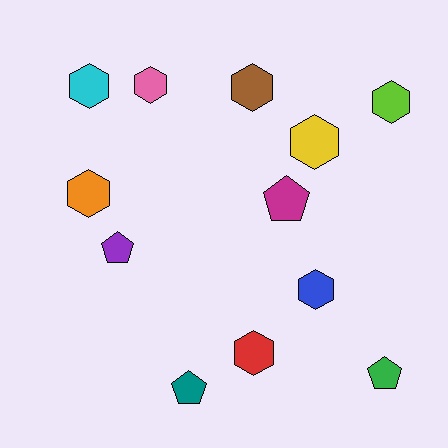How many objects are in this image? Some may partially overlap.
There are 12 objects.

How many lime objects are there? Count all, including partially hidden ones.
There is 1 lime object.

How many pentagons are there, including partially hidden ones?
There are 4 pentagons.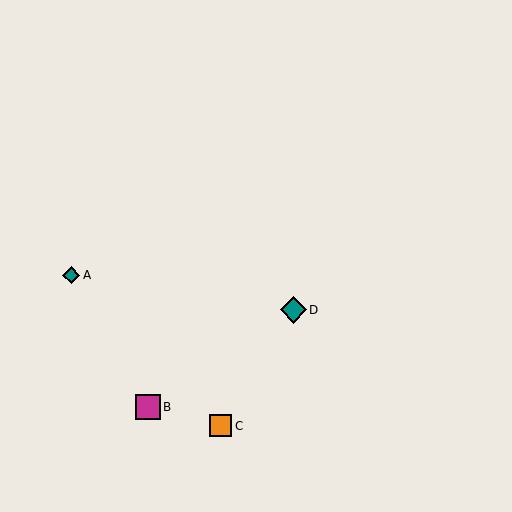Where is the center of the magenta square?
The center of the magenta square is at (148, 407).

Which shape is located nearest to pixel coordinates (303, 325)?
The teal diamond (labeled D) at (293, 310) is nearest to that location.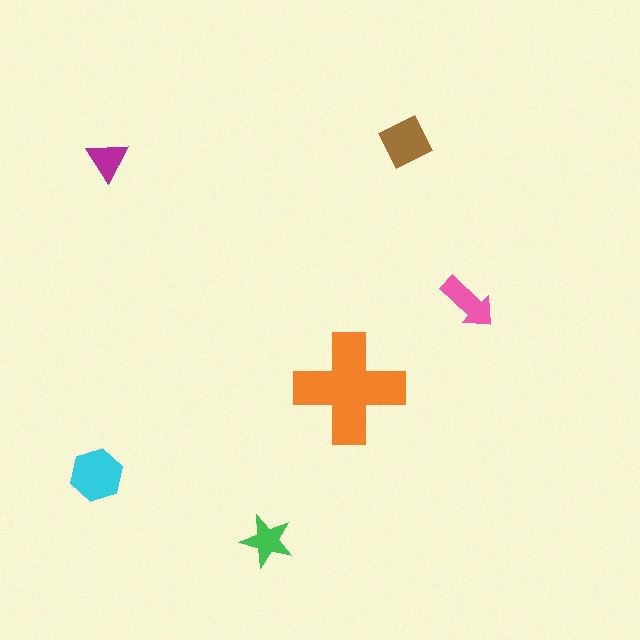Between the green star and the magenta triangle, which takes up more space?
The green star.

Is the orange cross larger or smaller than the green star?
Larger.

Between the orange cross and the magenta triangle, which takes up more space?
The orange cross.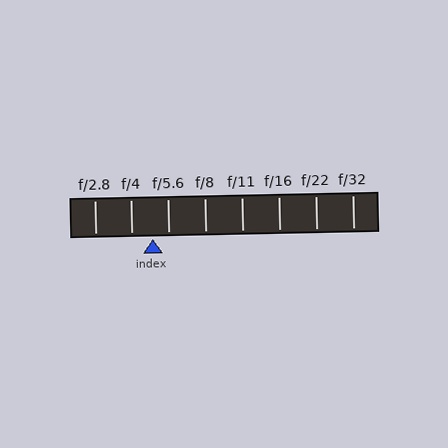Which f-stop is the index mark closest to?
The index mark is closest to f/5.6.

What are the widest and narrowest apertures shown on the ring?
The widest aperture shown is f/2.8 and the narrowest is f/32.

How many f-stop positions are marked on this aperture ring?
There are 8 f-stop positions marked.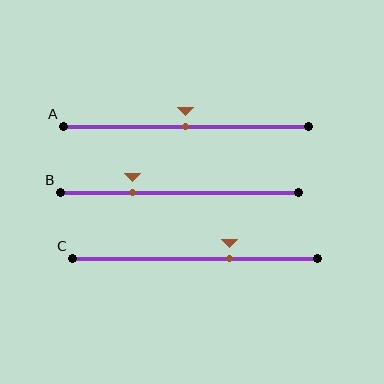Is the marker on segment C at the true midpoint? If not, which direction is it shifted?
No, the marker on segment C is shifted to the right by about 14% of the segment length.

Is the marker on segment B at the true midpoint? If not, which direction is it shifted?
No, the marker on segment B is shifted to the left by about 20% of the segment length.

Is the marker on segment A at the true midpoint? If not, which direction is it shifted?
Yes, the marker on segment A is at the true midpoint.